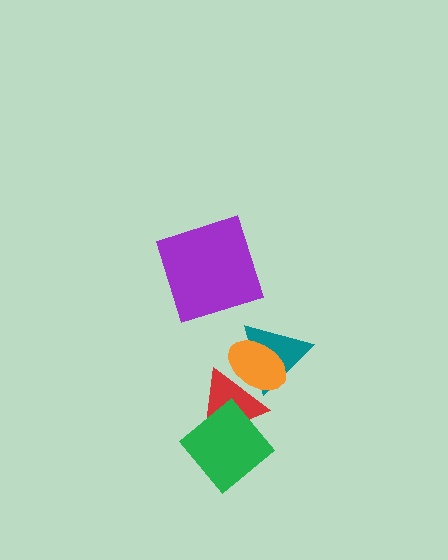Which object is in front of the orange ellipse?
The red triangle is in front of the orange ellipse.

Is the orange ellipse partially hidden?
Yes, it is partially covered by another shape.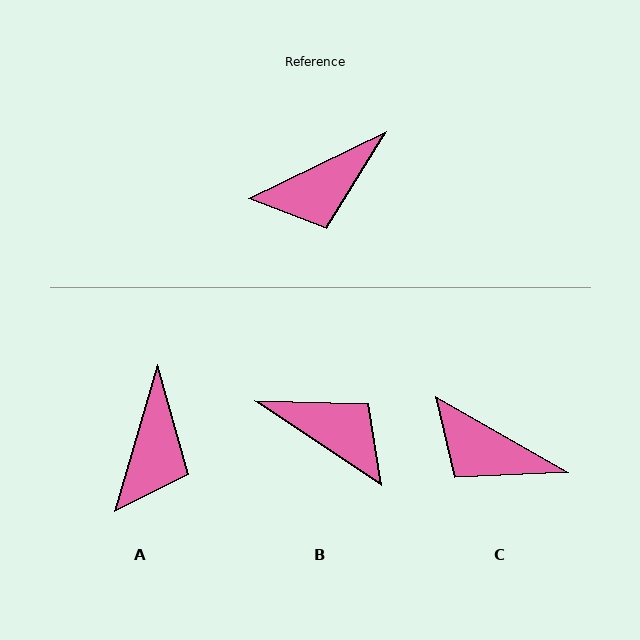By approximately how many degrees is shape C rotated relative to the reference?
Approximately 55 degrees clockwise.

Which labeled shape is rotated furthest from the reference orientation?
B, about 121 degrees away.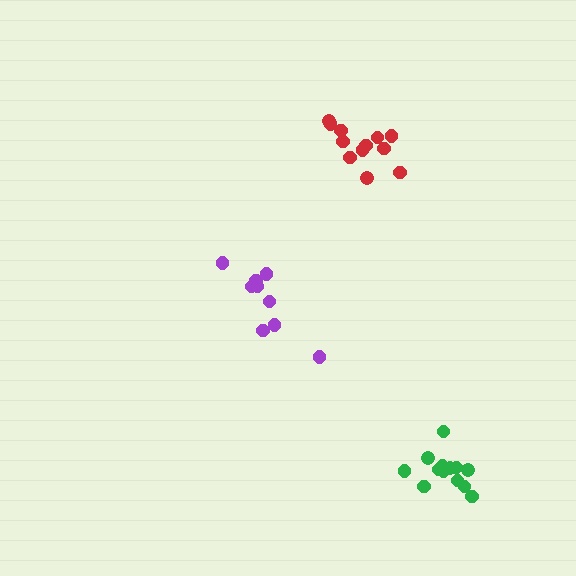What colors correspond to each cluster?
The clusters are colored: green, purple, red.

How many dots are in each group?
Group 1: 13 dots, Group 2: 9 dots, Group 3: 12 dots (34 total).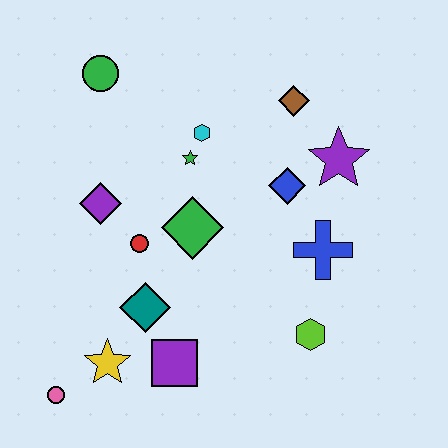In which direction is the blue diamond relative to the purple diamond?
The blue diamond is to the right of the purple diamond.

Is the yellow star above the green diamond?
No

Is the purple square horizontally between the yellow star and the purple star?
Yes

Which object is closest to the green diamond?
The red circle is closest to the green diamond.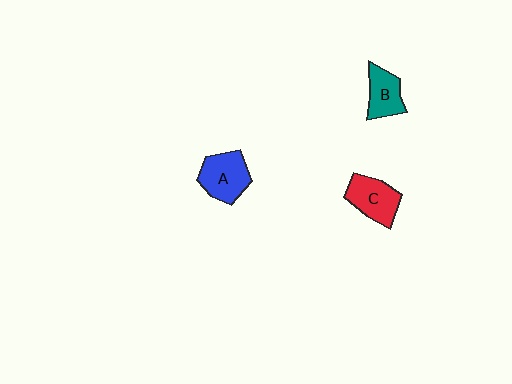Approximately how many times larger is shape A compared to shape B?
Approximately 1.3 times.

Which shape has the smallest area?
Shape B (teal).